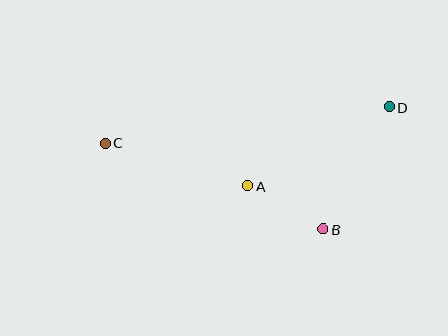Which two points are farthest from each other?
Points C and D are farthest from each other.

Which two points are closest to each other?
Points A and B are closest to each other.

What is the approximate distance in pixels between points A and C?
The distance between A and C is approximately 149 pixels.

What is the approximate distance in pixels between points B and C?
The distance between B and C is approximately 234 pixels.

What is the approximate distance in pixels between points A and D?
The distance between A and D is approximately 162 pixels.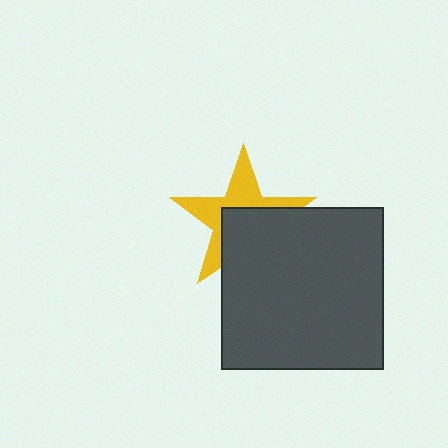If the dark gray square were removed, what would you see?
You would see the complete yellow star.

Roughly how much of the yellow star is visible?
About half of it is visible (roughly 51%).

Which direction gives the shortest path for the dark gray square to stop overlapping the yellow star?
Moving down gives the shortest separation.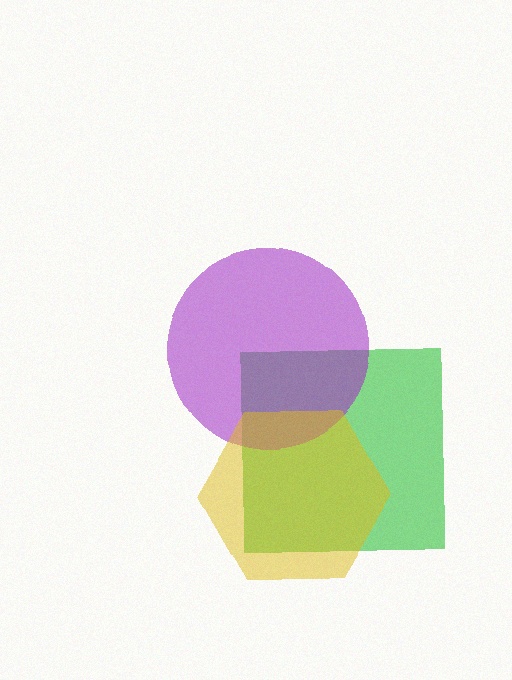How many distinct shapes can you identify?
There are 3 distinct shapes: a green square, a purple circle, a yellow hexagon.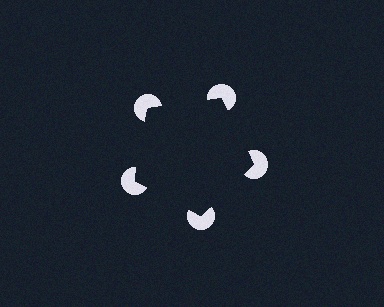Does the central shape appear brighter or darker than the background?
It typically appears slightly darker than the background, even though no actual brightness change is drawn.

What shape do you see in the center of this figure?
An illusory pentagon — its edges are inferred from the aligned wedge cuts in the pac-man discs, not physically drawn.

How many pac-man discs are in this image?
There are 5 — one at each vertex of the illusory pentagon.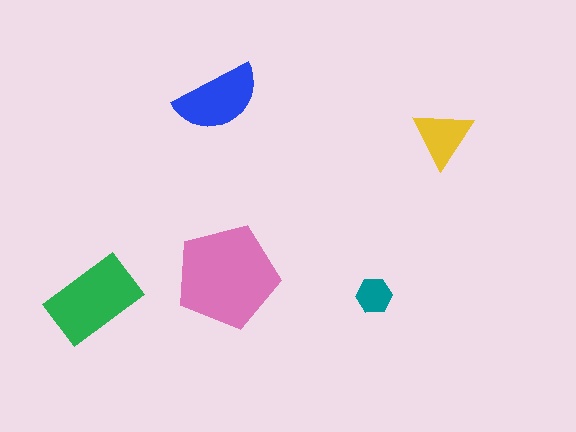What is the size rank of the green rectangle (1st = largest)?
2nd.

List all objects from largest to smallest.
The pink pentagon, the green rectangle, the blue semicircle, the yellow triangle, the teal hexagon.